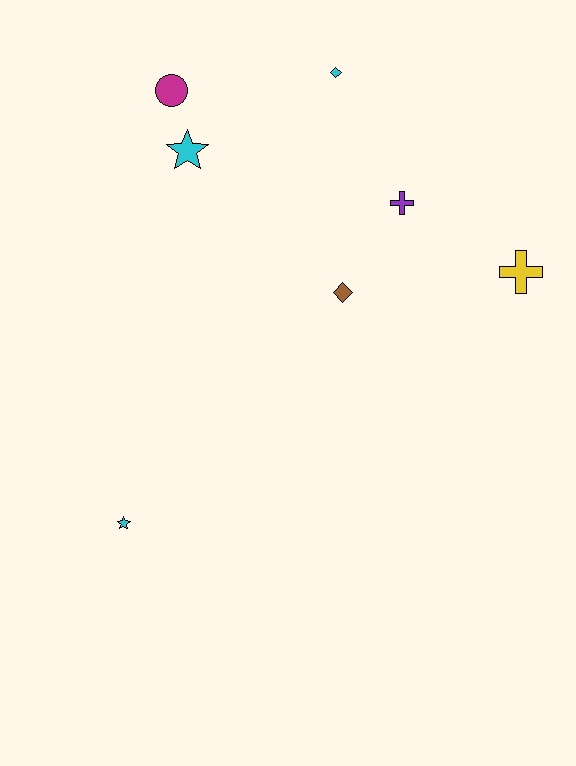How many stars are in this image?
There are 2 stars.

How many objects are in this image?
There are 7 objects.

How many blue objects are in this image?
There are no blue objects.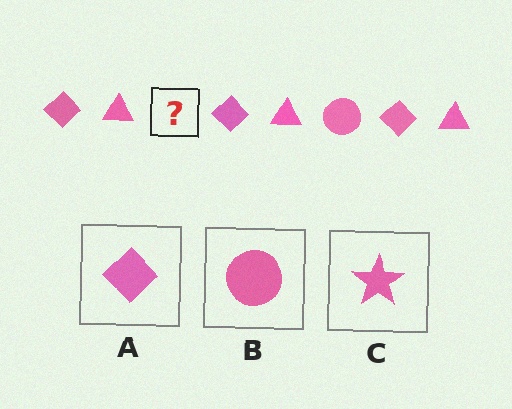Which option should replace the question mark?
Option B.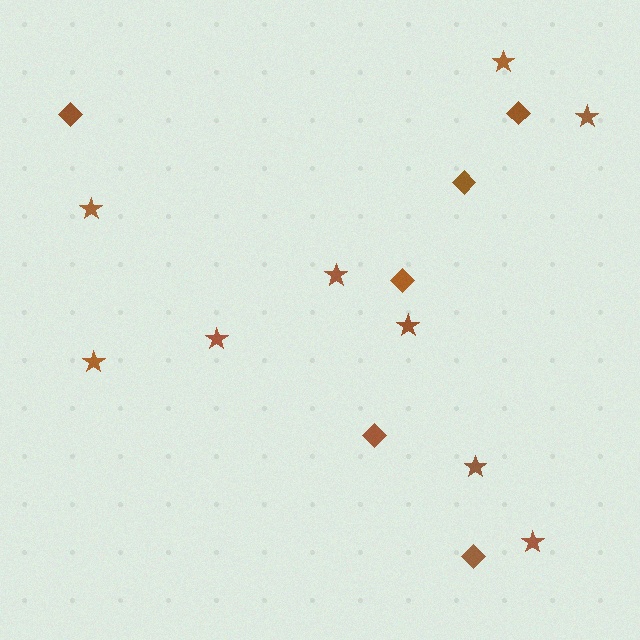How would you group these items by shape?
There are 2 groups: one group of diamonds (6) and one group of stars (9).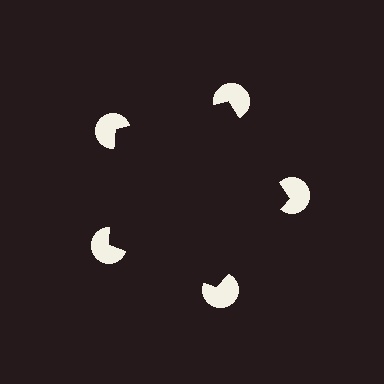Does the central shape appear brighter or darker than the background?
It typically appears slightly darker than the background, even though no actual brightness change is drawn.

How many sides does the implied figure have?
5 sides.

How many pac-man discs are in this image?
There are 5 — one at each vertex of the illusory pentagon.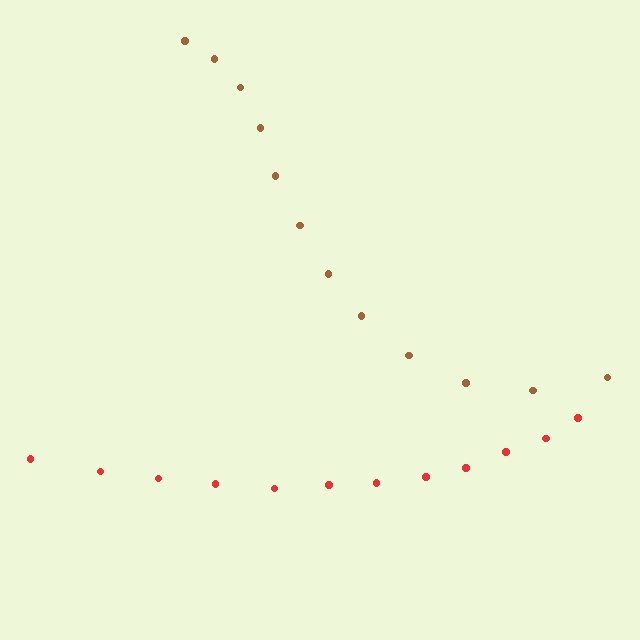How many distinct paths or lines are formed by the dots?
There are 2 distinct paths.